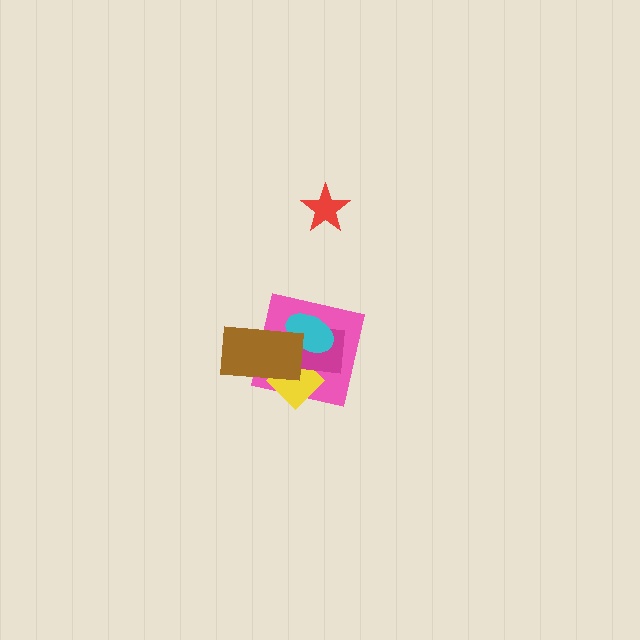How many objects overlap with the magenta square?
4 objects overlap with the magenta square.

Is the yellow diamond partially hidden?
Yes, it is partially covered by another shape.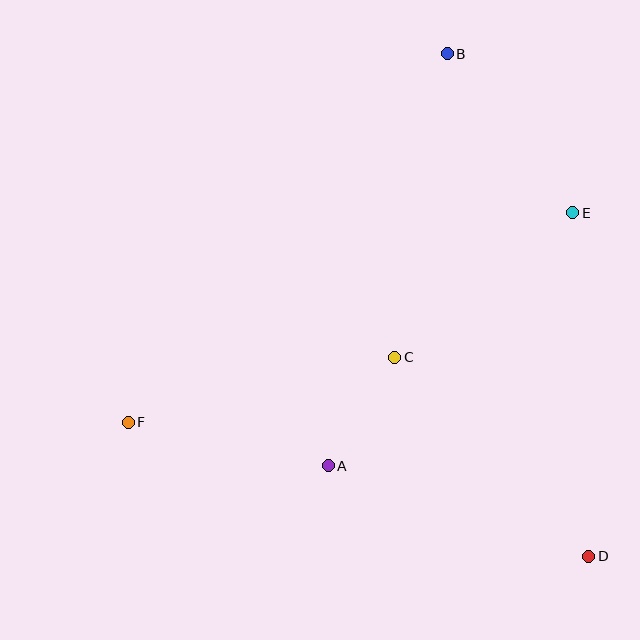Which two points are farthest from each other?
Points B and D are farthest from each other.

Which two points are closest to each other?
Points A and C are closest to each other.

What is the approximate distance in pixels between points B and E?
The distance between B and E is approximately 203 pixels.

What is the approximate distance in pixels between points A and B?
The distance between A and B is approximately 429 pixels.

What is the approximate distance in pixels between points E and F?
The distance between E and F is approximately 491 pixels.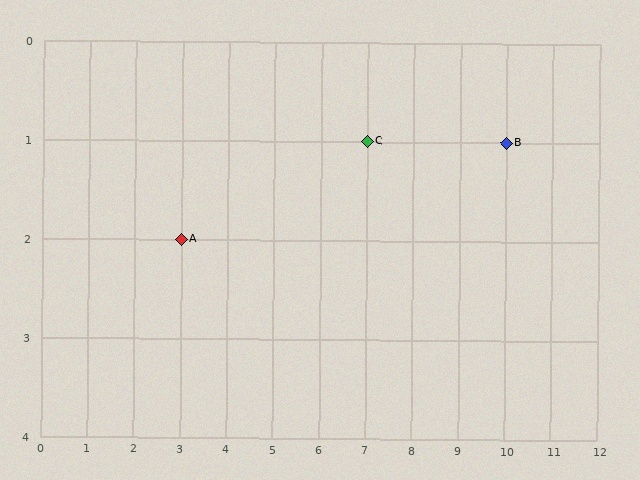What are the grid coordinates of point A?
Point A is at grid coordinates (3, 2).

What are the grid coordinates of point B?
Point B is at grid coordinates (10, 1).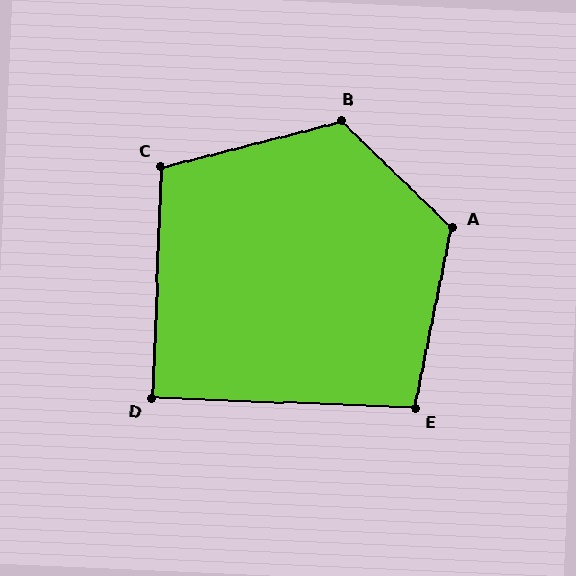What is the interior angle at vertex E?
Approximately 99 degrees (obtuse).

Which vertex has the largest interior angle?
A, at approximately 122 degrees.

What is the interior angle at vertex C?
Approximately 107 degrees (obtuse).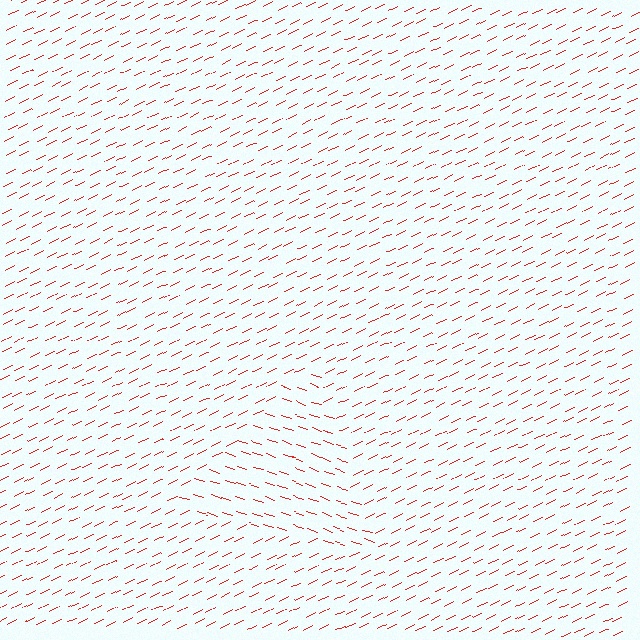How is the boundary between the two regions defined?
The boundary is defined purely by a change in line orientation (approximately 45 degrees difference). All lines are the same color and thickness.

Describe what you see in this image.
The image is filled with small red line segments. A triangle region in the image has lines oriented differently from the surrounding lines, creating a visible texture boundary.